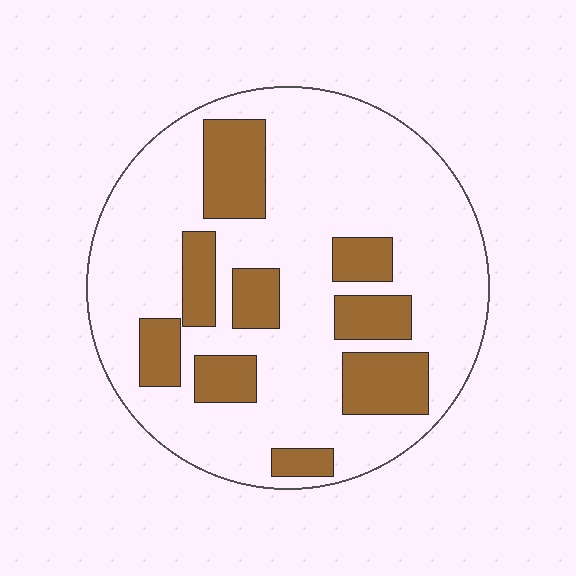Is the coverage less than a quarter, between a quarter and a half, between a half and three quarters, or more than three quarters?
Less than a quarter.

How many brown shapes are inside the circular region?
9.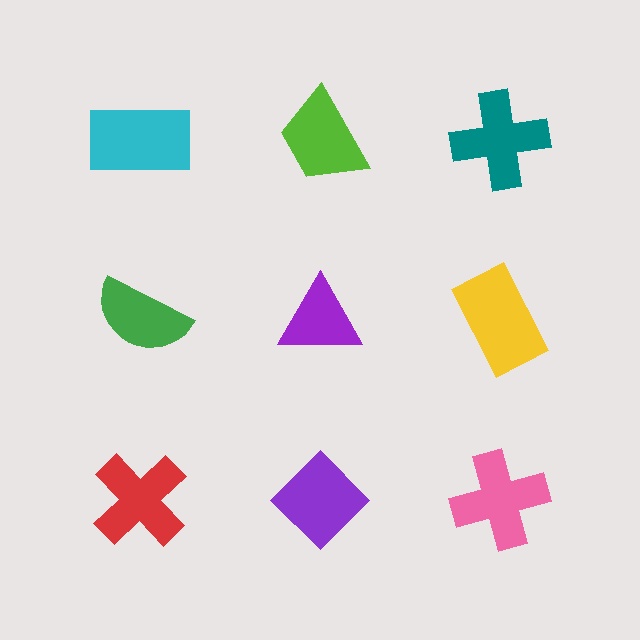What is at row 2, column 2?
A purple triangle.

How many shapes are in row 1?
3 shapes.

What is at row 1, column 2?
A lime trapezoid.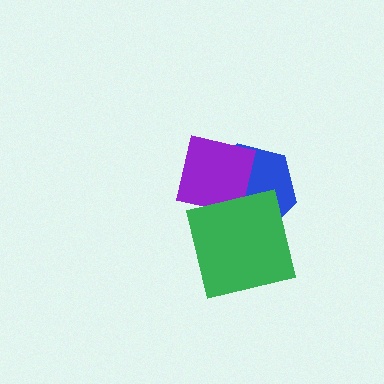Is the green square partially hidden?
No, no other shape covers it.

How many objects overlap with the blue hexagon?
2 objects overlap with the blue hexagon.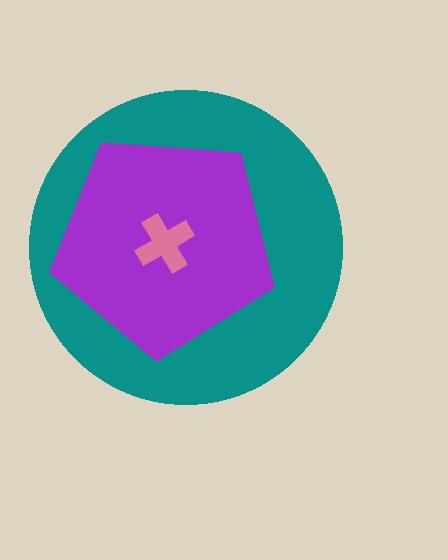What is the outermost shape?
The teal circle.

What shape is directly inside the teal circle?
The purple pentagon.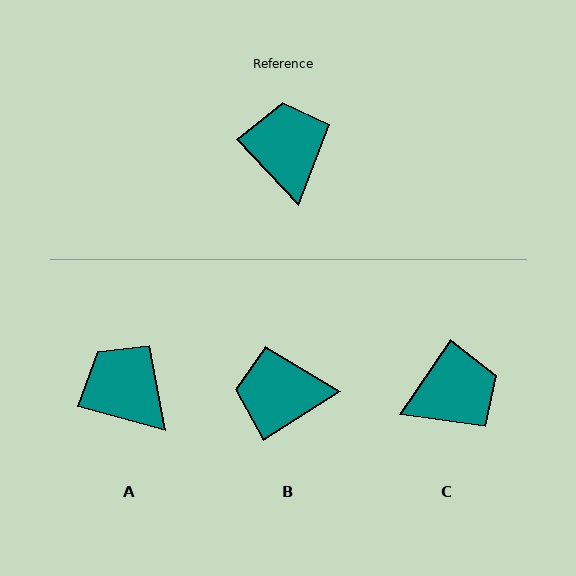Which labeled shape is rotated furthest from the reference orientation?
B, about 80 degrees away.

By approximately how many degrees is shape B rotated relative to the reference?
Approximately 80 degrees counter-clockwise.